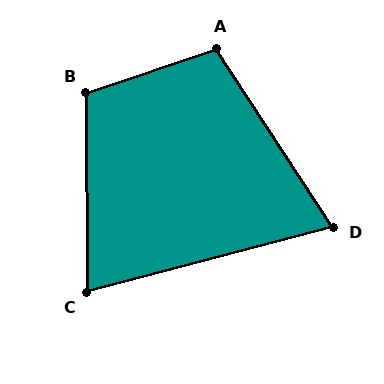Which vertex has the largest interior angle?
B, at approximately 108 degrees.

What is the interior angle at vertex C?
Approximately 75 degrees (acute).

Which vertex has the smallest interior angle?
D, at approximately 72 degrees.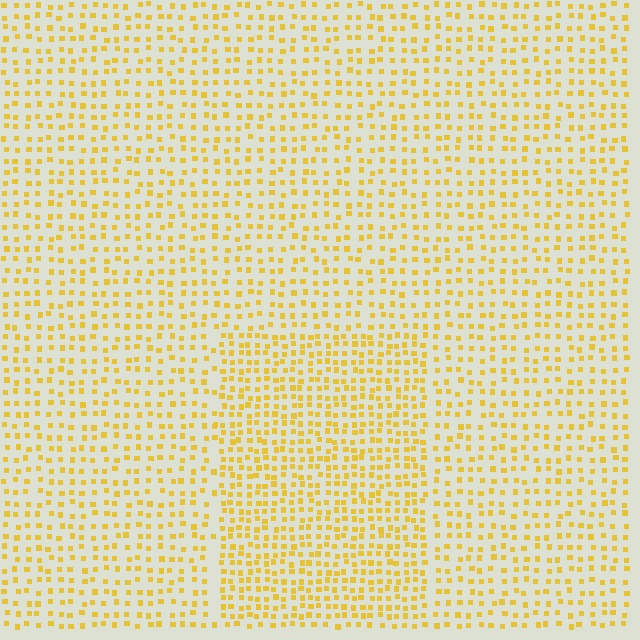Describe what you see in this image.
The image contains small yellow elements arranged at two different densities. A rectangle-shaped region is visible where the elements are more densely packed than the surrounding area.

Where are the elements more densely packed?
The elements are more densely packed inside the rectangle boundary.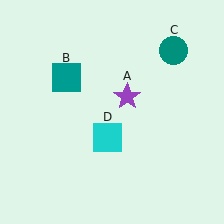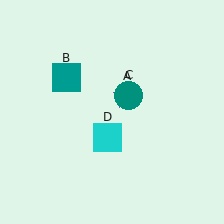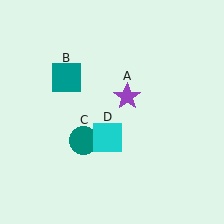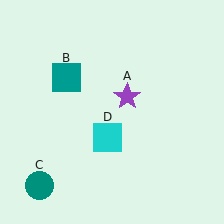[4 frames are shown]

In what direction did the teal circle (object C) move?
The teal circle (object C) moved down and to the left.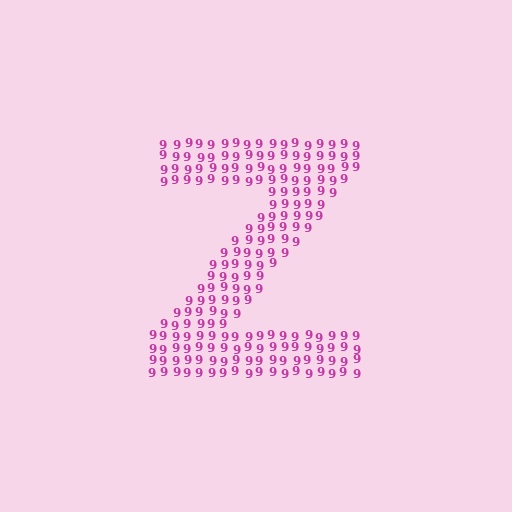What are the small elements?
The small elements are digit 9's.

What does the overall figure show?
The overall figure shows the letter Z.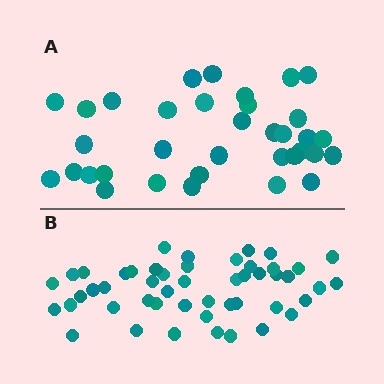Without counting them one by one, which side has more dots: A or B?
Region B (the bottom region) has more dots.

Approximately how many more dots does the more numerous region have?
Region B has approximately 15 more dots than region A.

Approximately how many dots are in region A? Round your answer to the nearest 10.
About 40 dots. (The exact count is 35, which rounds to 40.)